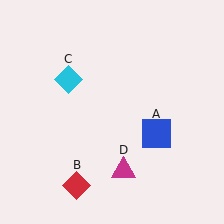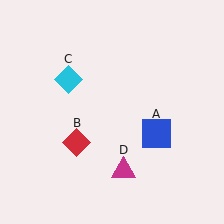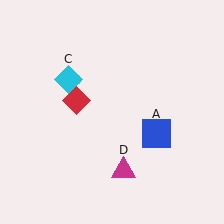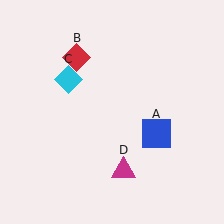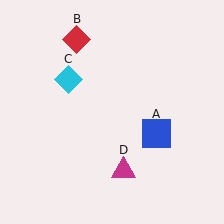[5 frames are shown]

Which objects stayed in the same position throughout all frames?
Blue square (object A) and cyan diamond (object C) and magenta triangle (object D) remained stationary.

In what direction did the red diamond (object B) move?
The red diamond (object B) moved up.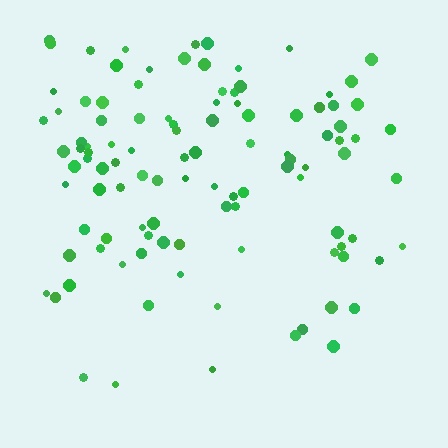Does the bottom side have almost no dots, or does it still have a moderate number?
Still a moderate number, just noticeably fewer than the top.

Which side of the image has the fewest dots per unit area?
The bottom.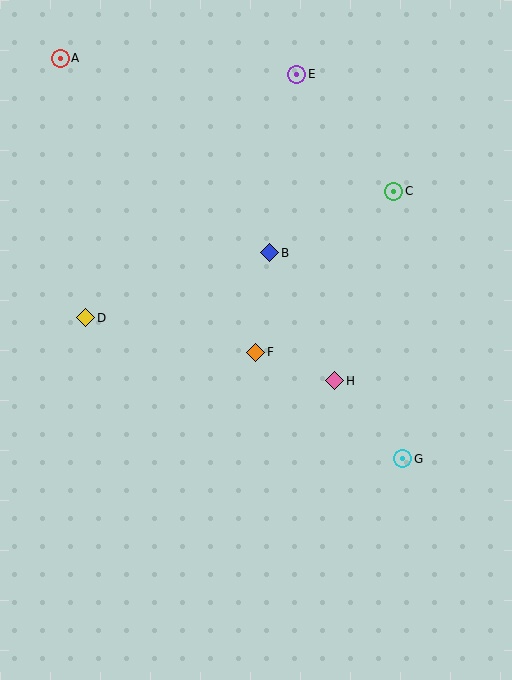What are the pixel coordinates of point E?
Point E is at (297, 74).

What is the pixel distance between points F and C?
The distance between F and C is 212 pixels.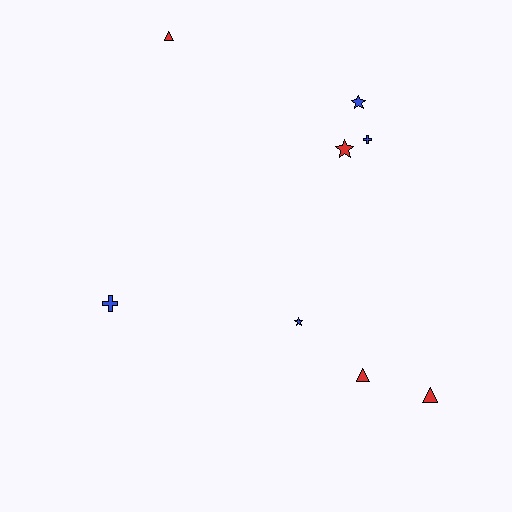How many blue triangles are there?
There are no blue triangles.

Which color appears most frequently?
Red, with 4 objects.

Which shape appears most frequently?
Triangle, with 3 objects.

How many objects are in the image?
There are 8 objects.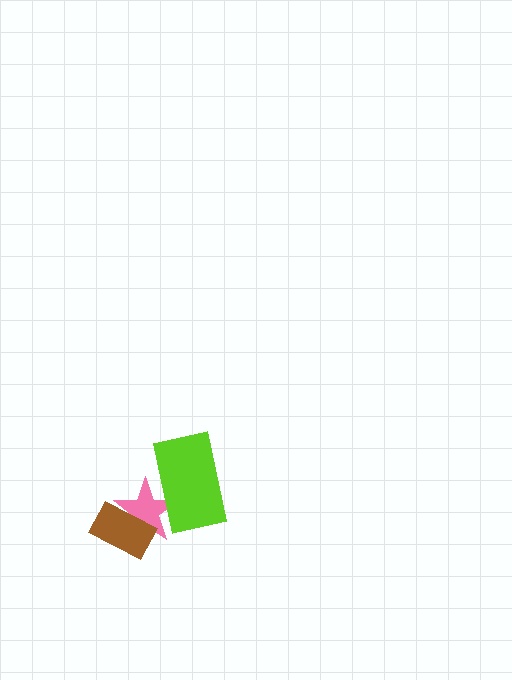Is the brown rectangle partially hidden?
No, no other shape covers it.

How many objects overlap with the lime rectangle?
1 object overlaps with the lime rectangle.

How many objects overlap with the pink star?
2 objects overlap with the pink star.